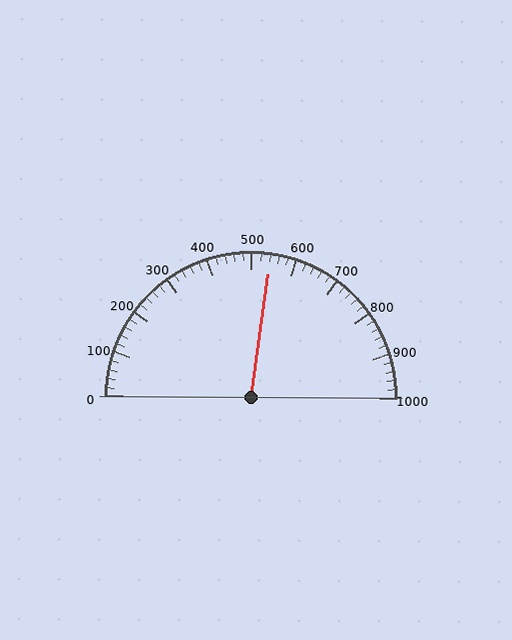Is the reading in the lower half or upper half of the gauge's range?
The reading is in the upper half of the range (0 to 1000).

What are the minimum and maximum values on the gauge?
The gauge ranges from 0 to 1000.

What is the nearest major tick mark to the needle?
The nearest major tick mark is 500.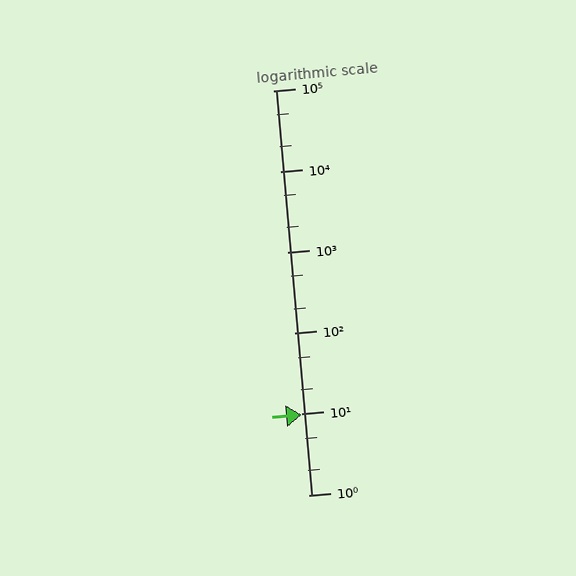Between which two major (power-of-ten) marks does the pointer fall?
The pointer is between 1 and 10.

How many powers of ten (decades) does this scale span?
The scale spans 5 decades, from 1 to 100000.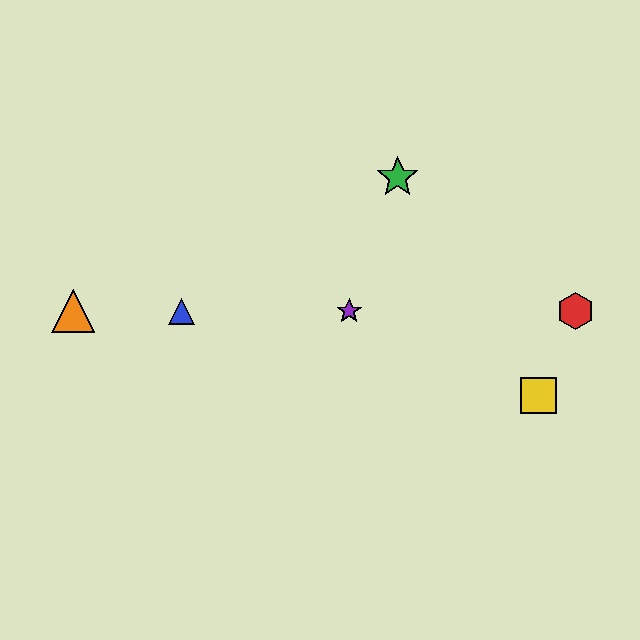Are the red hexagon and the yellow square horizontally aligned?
No, the red hexagon is at y≈311 and the yellow square is at y≈395.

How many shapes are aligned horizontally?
4 shapes (the red hexagon, the blue triangle, the purple star, the orange triangle) are aligned horizontally.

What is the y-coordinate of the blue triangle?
The blue triangle is at y≈311.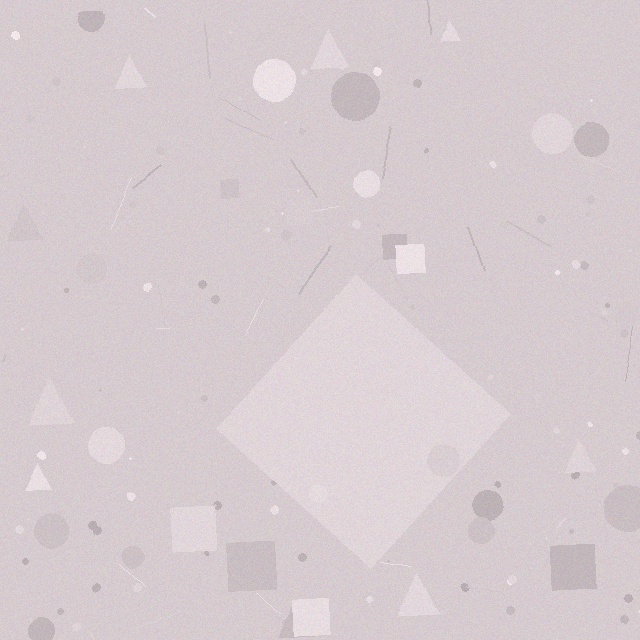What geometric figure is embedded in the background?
A diamond is embedded in the background.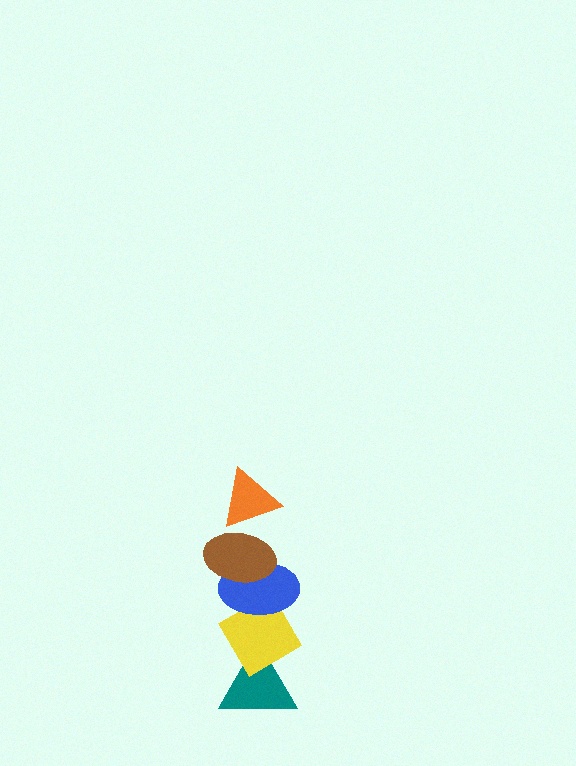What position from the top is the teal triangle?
The teal triangle is 5th from the top.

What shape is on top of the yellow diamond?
The blue ellipse is on top of the yellow diamond.